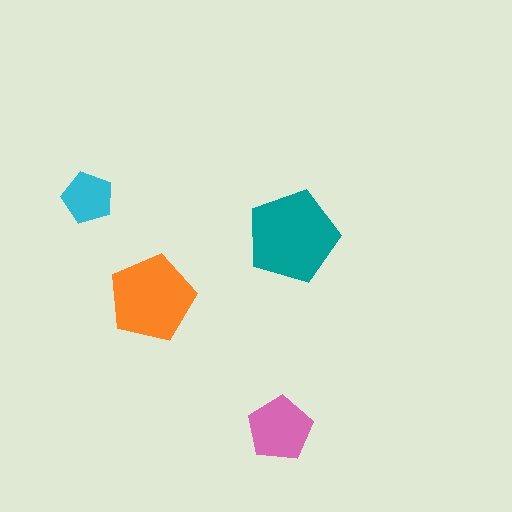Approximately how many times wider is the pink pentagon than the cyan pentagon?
About 1.5 times wider.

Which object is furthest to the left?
The cyan pentagon is leftmost.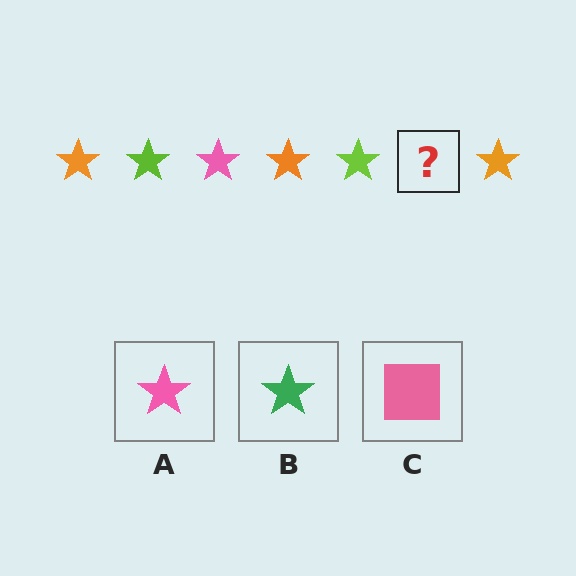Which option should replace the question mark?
Option A.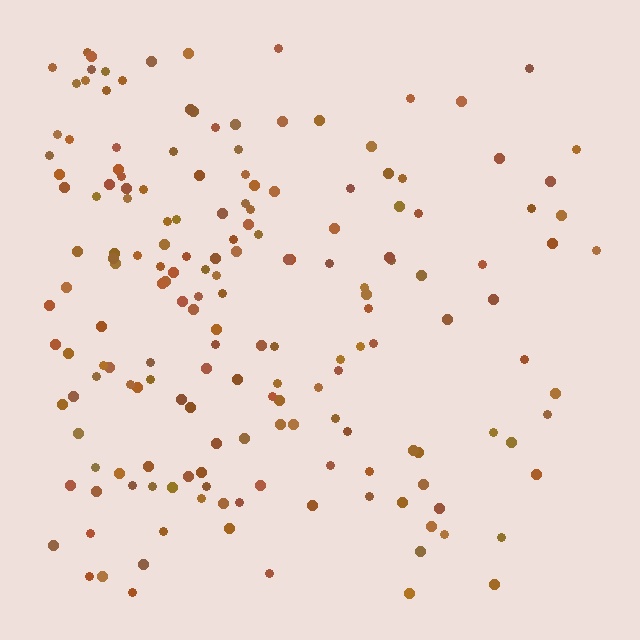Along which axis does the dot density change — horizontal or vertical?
Horizontal.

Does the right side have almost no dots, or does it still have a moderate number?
Still a moderate number, just noticeably fewer than the left.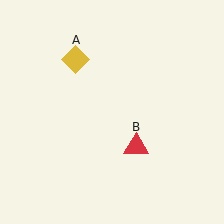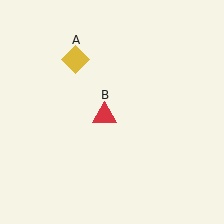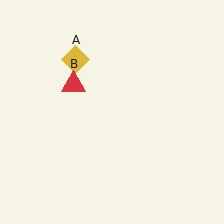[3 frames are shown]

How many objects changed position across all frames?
1 object changed position: red triangle (object B).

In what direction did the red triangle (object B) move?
The red triangle (object B) moved up and to the left.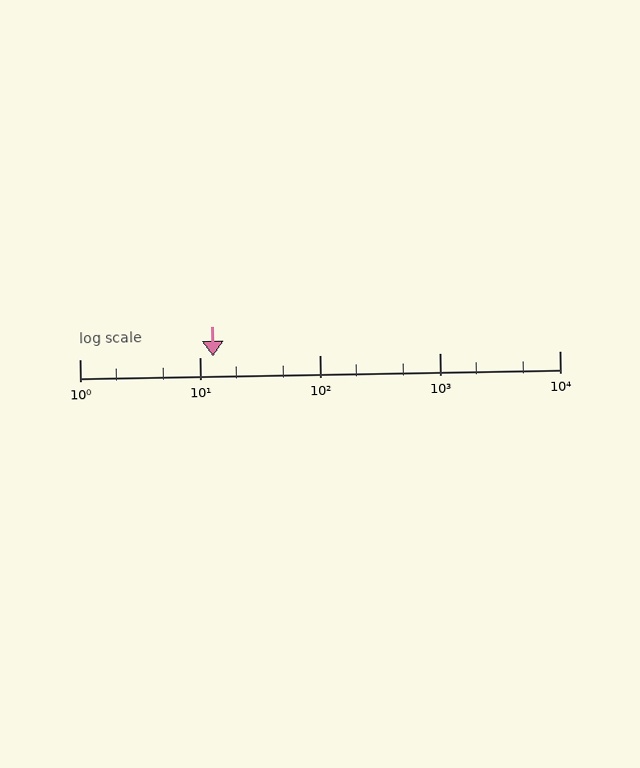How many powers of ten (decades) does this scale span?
The scale spans 4 decades, from 1 to 10000.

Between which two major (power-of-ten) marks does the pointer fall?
The pointer is between 10 and 100.